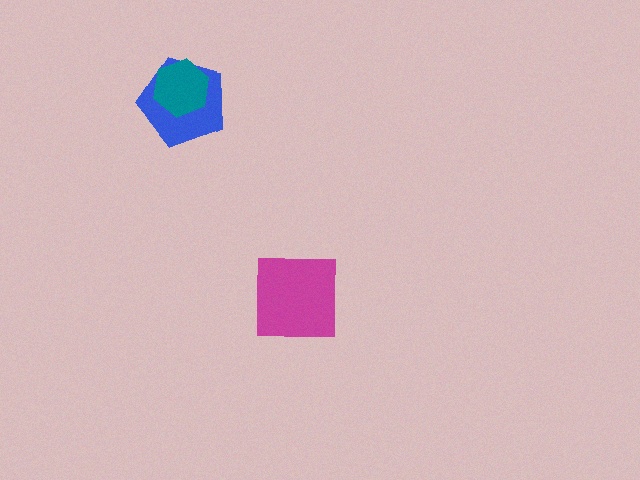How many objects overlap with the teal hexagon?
1 object overlaps with the teal hexagon.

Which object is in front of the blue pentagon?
The teal hexagon is in front of the blue pentagon.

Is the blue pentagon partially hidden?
Yes, it is partially covered by another shape.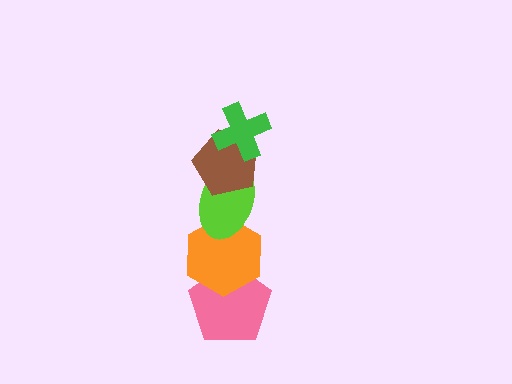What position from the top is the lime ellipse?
The lime ellipse is 3rd from the top.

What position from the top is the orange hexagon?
The orange hexagon is 4th from the top.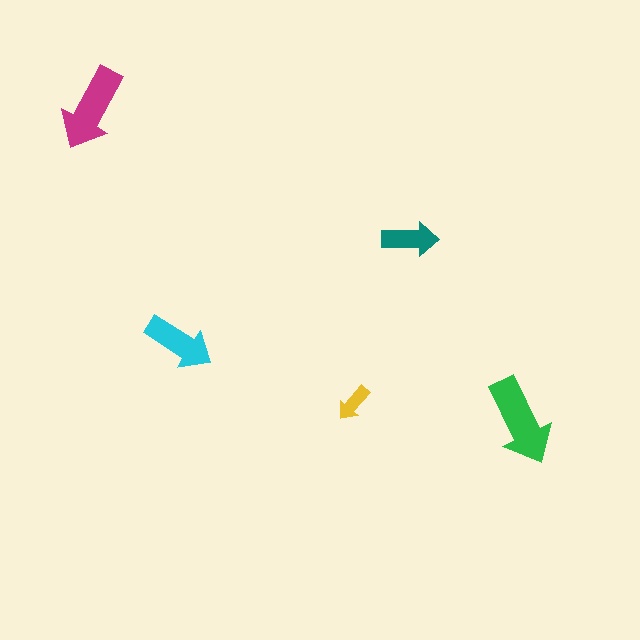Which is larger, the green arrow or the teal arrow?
The green one.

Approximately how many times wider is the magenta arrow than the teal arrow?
About 1.5 times wider.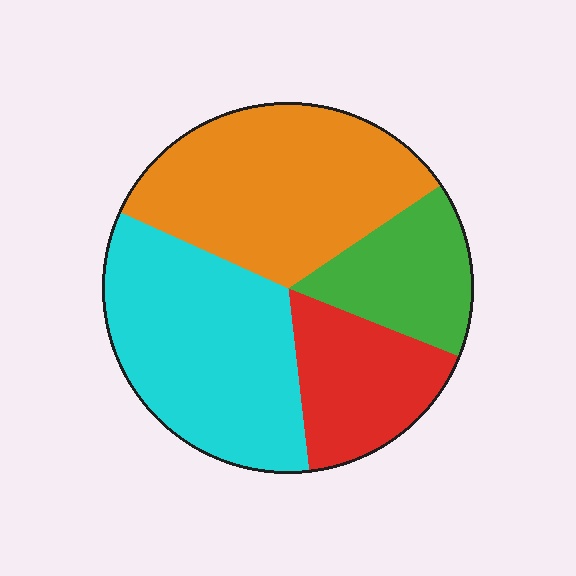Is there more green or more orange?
Orange.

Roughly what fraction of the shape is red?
Red covers 17% of the shape.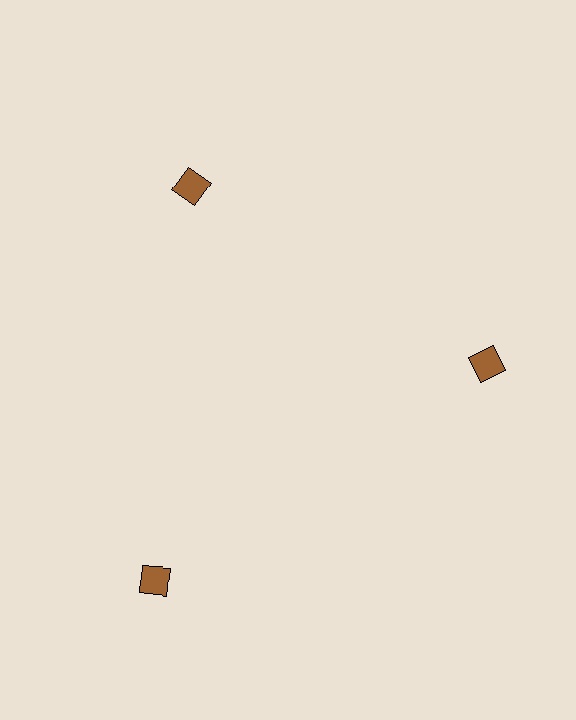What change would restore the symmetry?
The symmetry would be restored by moving it inward, back onto the ring so that all 3 squares sit at equal angles and equal distance from the center.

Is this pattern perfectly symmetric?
No. The 3 brown squares are arranged in a ring, but one element near the 7 o'clock position is pushed outward from the center, breaking the 3-fold rotational symmetry.